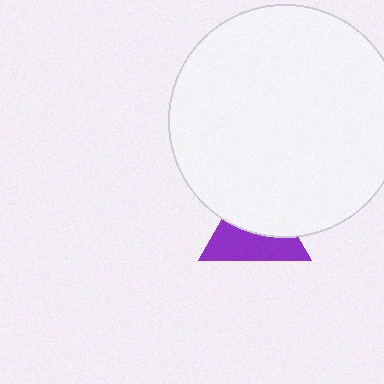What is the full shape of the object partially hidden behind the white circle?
The partially hidden object is a purple triangle.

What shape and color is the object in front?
The object in front is a white circle.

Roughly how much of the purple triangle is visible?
About half of it is visible (roughly 50%).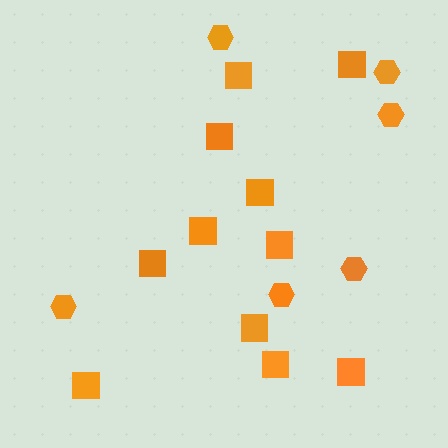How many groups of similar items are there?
There are 2 groups: one group of squares (11) and one group of hexagons (6).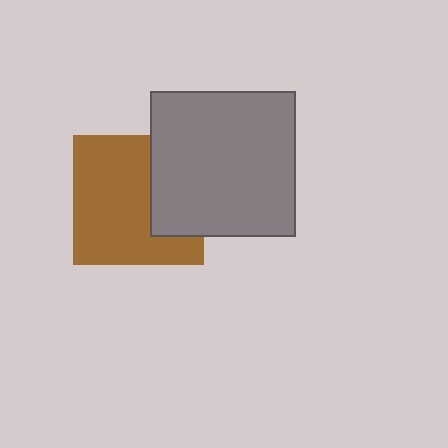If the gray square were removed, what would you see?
You would see the complete brown square.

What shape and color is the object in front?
The object in front is a gray square.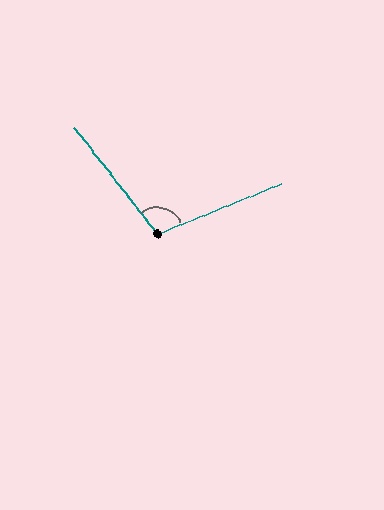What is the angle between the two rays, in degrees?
Approximately 106 degrees.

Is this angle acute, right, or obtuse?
It is obtuse.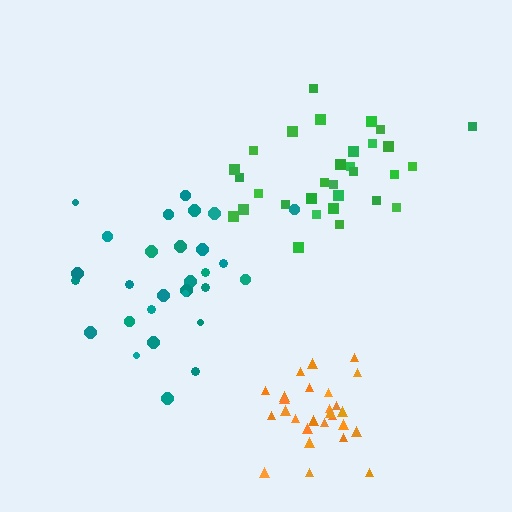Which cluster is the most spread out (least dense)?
Green.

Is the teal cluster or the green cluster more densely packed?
Teal.